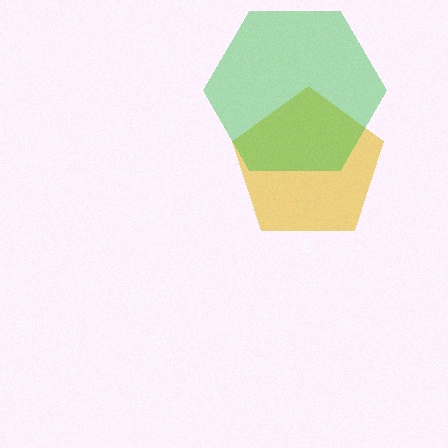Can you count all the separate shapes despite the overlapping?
Yes, there are 2 separate shapes.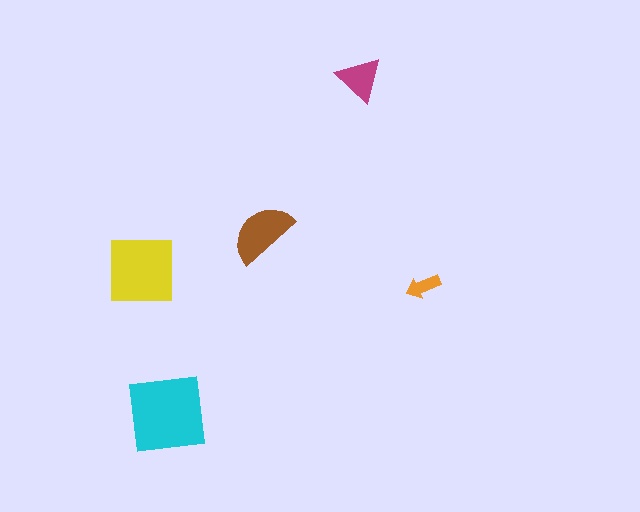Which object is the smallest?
The orange arrow.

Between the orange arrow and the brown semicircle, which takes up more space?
The brown semicircle.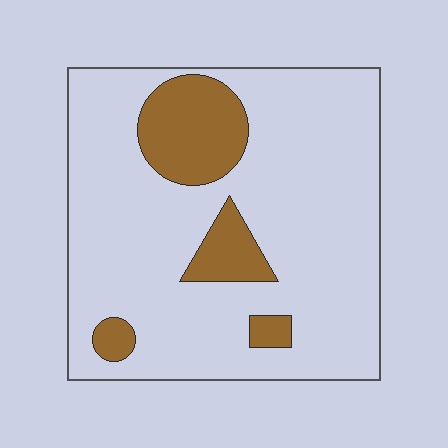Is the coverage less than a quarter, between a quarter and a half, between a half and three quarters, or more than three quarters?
Less than a quarter.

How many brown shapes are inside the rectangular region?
4.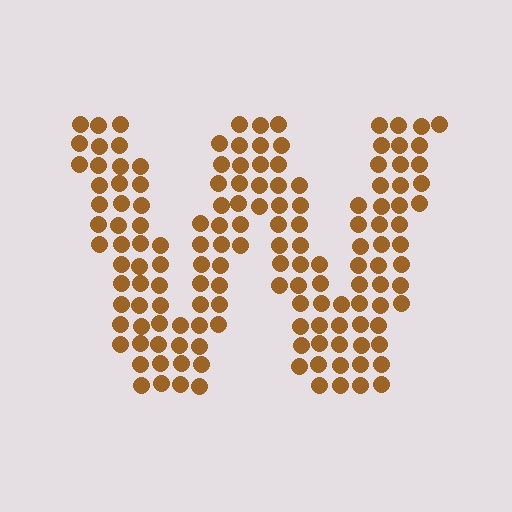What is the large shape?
The large shape is the letter W.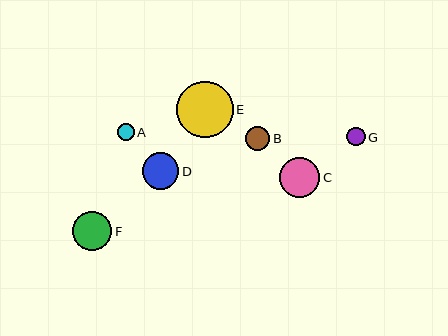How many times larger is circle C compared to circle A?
Circle C is approximately 2.4 times the size of circle A.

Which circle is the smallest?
Circle A is the smallest with a size of approximately 16 pixels.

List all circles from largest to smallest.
From largest to smallest: E, C, F, D, B, G, A.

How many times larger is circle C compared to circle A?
Circle C is approximately 2.4 times the size of circle A.